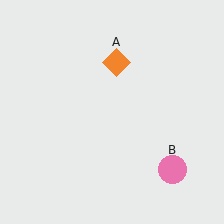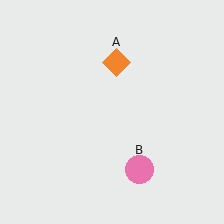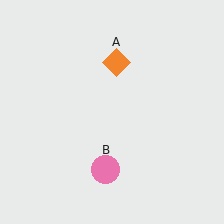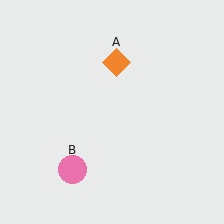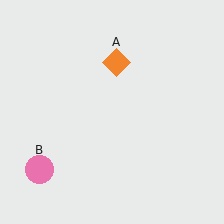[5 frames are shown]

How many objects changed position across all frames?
1 object changed position: pink circle (object B).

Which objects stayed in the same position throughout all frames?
Orange diamond (object A) remained stationary.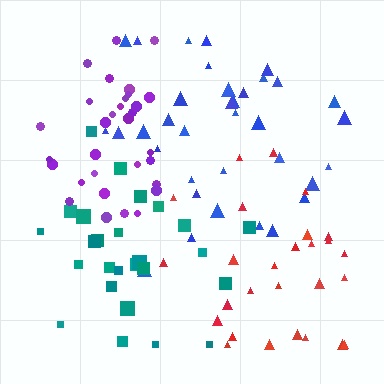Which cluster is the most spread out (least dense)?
Teal.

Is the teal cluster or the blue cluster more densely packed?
Blue.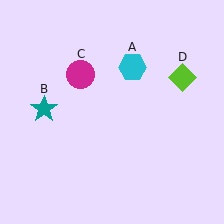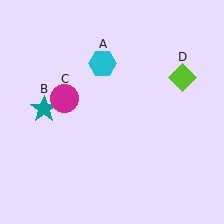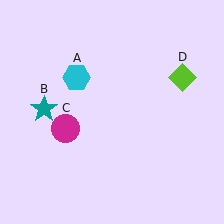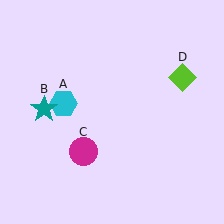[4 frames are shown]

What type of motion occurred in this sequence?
The cyan hexagon (object A), magenta circle (object C) rotated counterclockwise around the center of the scene.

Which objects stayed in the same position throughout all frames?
Teal star (object B) and lime diamond (object D) remained stationary.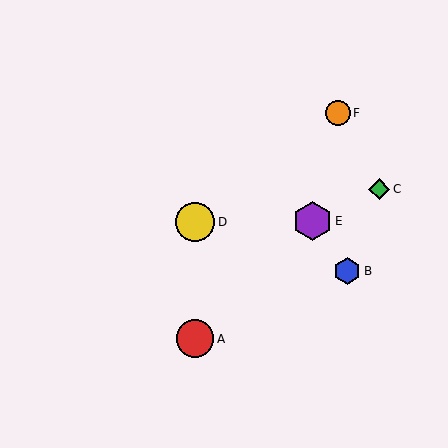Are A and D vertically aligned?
Yes, both are at x≈195.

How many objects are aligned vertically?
2 objects (A, D) are aligned vertically.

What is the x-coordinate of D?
Object D is at x≈195.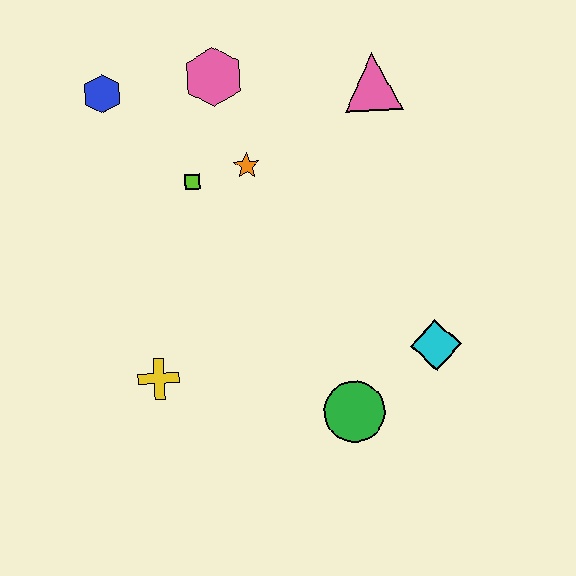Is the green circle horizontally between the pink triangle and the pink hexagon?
Yes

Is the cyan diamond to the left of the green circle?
No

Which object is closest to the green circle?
The cyan diamond is closest to the green circle.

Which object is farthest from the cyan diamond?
The blue hexagon is farthest from the cyan diamond.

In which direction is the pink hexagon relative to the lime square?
The pink hexagon is above the lime square.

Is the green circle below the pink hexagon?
Yes